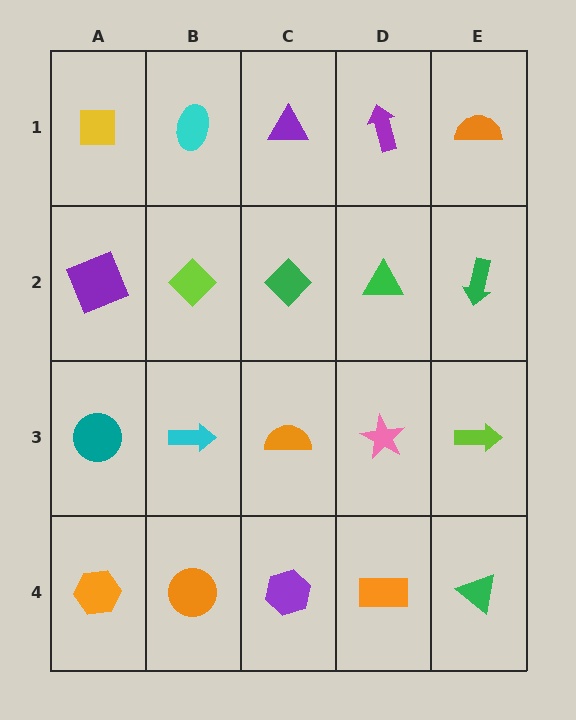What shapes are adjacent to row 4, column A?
A teal circle (row 3, column A), an orange circle (row 4, column B).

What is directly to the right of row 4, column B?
A purple hexagon.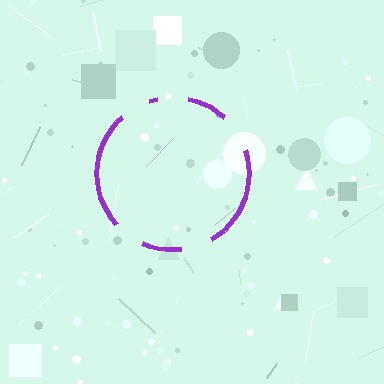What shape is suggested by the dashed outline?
The dashed outline suggests a circle.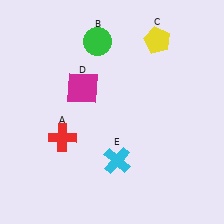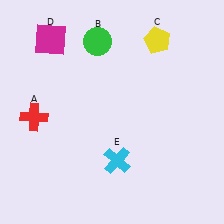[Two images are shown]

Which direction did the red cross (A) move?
The red cross (A) moved left.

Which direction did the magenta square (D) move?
The magenta square (D) moved up.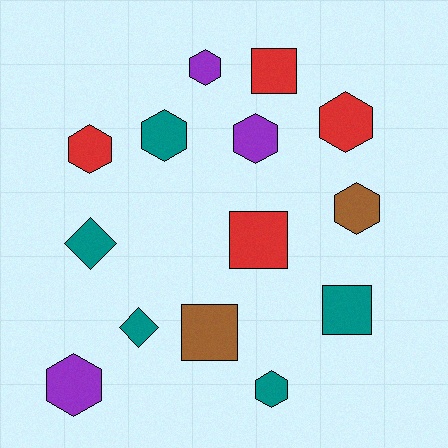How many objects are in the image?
There are 14 objects.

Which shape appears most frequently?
Hexagon, with 8 objects.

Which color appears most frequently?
Teal, with 5 objects.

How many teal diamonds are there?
There are 2 teal diamonds.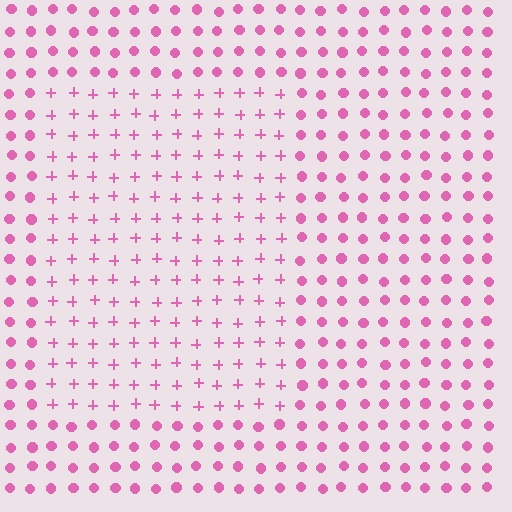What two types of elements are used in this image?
The image uses plus signs inside the rectangle region and circles outside it.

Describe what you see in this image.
The image is filled with small pink elements arranged in a uniform grid. A rectangle-shaped region contains plus signs, while the surrounding area contains circles. The boundary is defined purely by the change in element shape.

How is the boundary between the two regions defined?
The boundary is defined by a change in element shape: plus signs inside vs. circles outside. All elements share the same color and spacing.